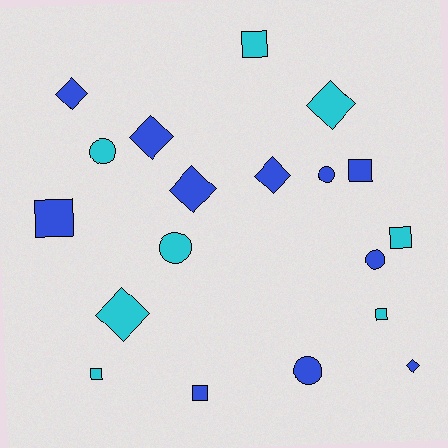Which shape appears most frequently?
Square, with 7 objects.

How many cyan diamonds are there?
There are 2 cyan diamonds.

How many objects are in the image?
There are 19 objects.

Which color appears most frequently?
Blue, with 11 objects.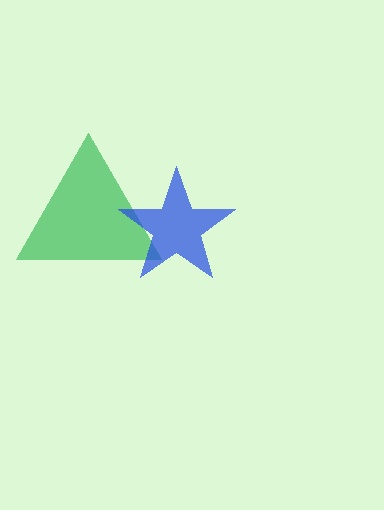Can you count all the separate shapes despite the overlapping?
Yes, there are 2 separate shapes.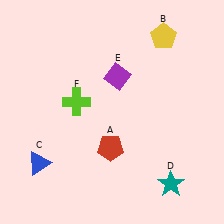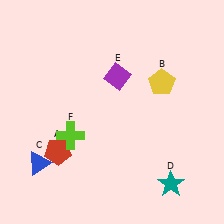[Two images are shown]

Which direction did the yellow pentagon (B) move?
The yellow pentagon (B) moved down.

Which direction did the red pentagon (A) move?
The red pentagon (A) moved left.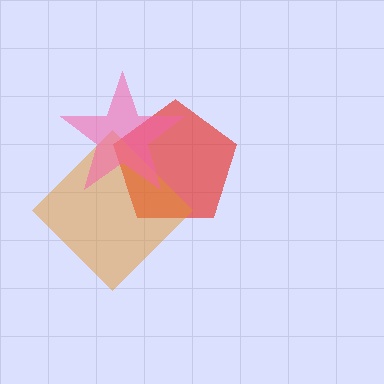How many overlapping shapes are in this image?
There are 3 overlapping shapes in the image.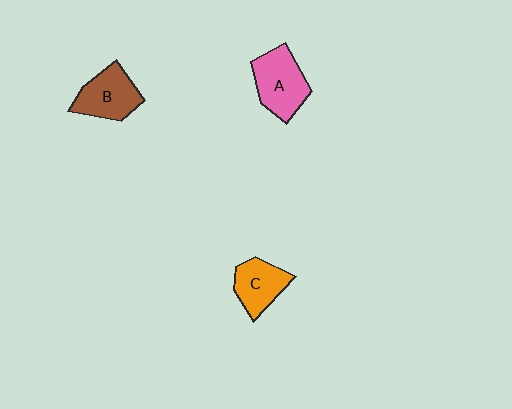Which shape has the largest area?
Shape A (pink).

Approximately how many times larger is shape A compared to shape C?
Approximately 1.3 times.